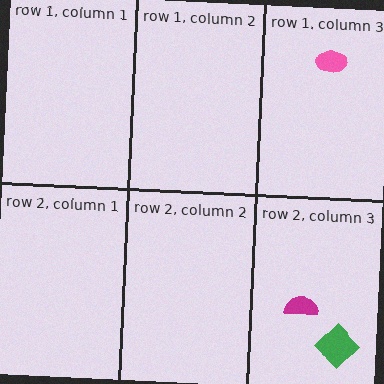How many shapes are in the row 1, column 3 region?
1.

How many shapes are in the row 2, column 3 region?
2.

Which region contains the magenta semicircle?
The row 2, column 3 region.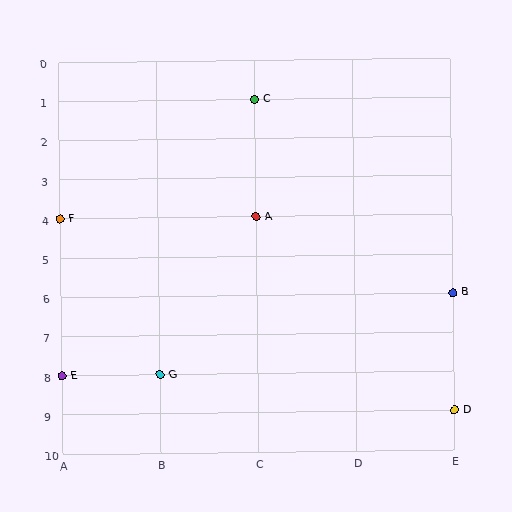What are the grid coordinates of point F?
Point F is at grid coordinates (A, 4).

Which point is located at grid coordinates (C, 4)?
Point A is at (C, 4).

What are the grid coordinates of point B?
Point B is at grid coordinates (E, 6).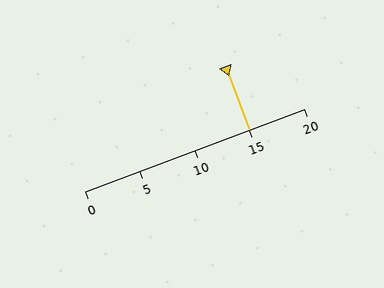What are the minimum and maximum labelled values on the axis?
The axis runs from 0 to 20.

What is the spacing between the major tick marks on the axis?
The major ticks are spaced 5 apart.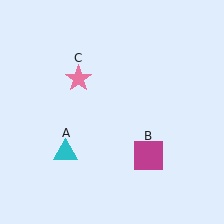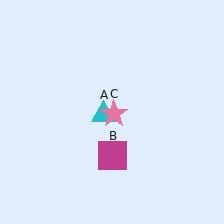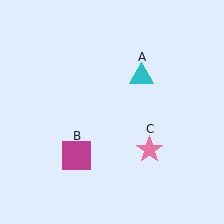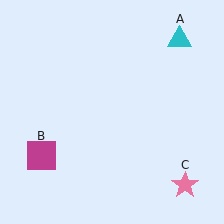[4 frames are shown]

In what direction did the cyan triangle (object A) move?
The cyan triangle (object A) moved up and to the right.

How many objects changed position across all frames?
3 objects changed position: cyan triangle (object A), magenta square (object B), pink star (object C).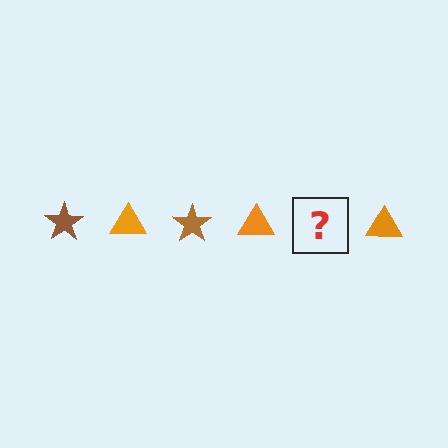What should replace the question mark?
The question mark should be replaced with a brown star.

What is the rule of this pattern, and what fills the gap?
The rule is that the pattern alternates between brown star and orange triangle. The gap should be filled with a brown star.